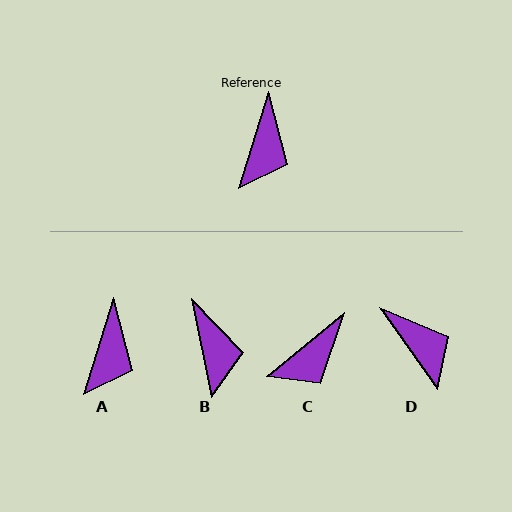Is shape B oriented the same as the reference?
No, it is off by about 28 degrees.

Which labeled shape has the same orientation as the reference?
A.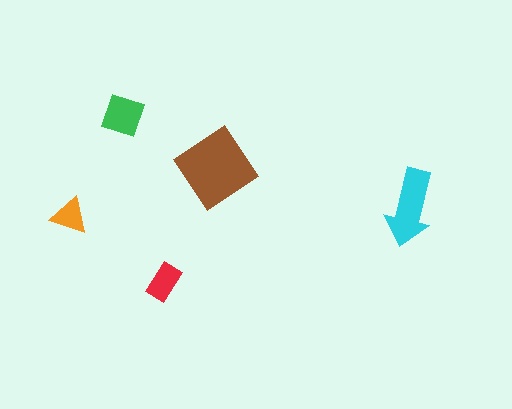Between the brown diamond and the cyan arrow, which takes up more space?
The brown diamond.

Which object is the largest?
The brown diamond.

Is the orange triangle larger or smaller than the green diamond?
Smaller.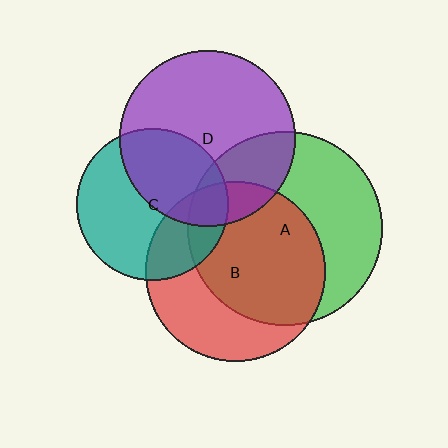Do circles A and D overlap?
Yes.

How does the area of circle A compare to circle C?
Approximately 1.6 times.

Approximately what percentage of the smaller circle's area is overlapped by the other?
Approximately 25%.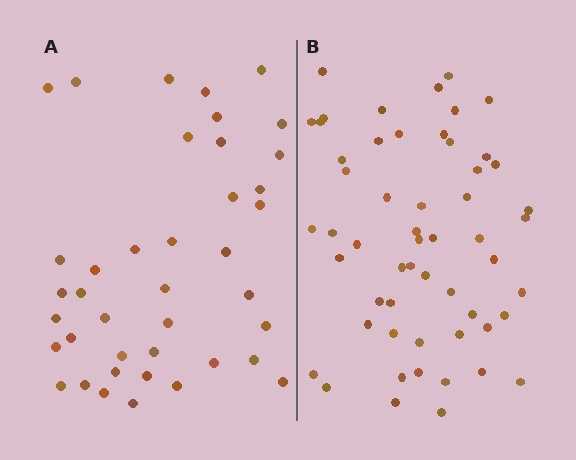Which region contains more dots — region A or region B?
Region B (the right region) has more dots.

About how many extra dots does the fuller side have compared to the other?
Region B has approximately 15 more dots than region A.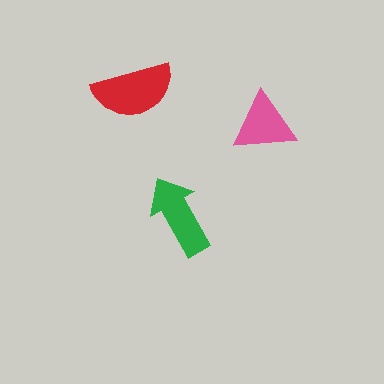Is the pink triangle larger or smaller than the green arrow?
Smaller.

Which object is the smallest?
The pink triangle.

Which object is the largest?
The red semicircle.